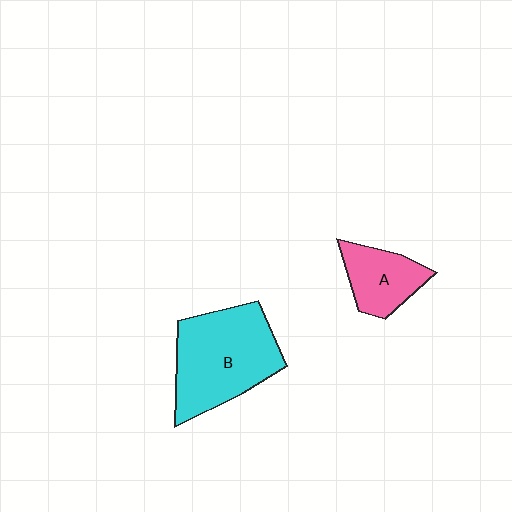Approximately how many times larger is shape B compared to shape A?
Approximately 2.0 times.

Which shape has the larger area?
Shape B (cyan).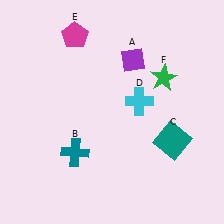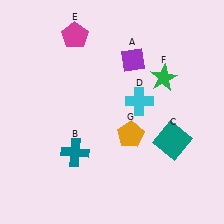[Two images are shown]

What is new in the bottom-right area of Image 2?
An orange pentagon (G) was added in the bottom-right area of Image 2.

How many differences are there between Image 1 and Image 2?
There is 1 difference between the two images.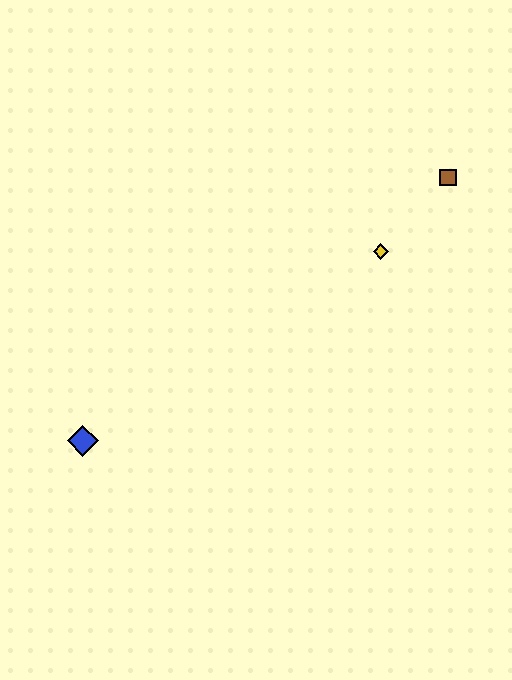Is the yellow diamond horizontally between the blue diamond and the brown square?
Yes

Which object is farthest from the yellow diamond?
The blue diamond is farthest from the yellow diamond.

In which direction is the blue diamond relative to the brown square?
The blue diamond is to the left of the brown square.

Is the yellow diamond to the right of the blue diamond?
Yes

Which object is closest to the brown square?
The yellow diamond is closest to the brown square.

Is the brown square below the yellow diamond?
No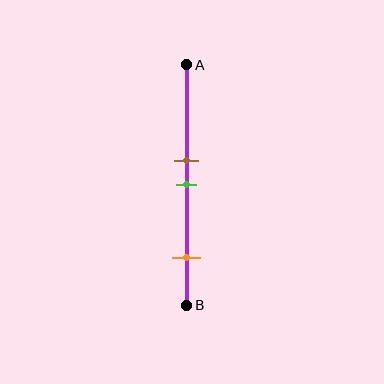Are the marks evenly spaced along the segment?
No, the marks are not evenly spaced.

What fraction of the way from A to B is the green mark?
The green mark is approximately 50% (0.5) of the way from A to B.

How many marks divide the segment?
There are 3 marks dividing the segment.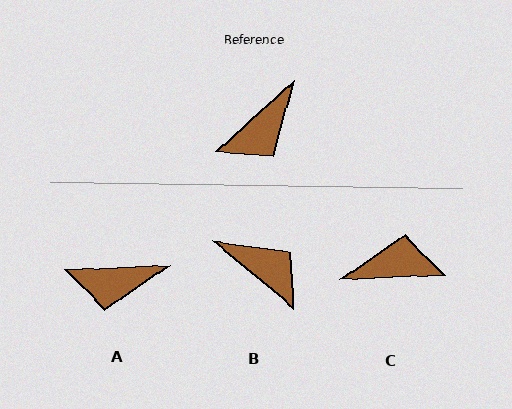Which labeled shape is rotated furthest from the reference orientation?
C, about 140 degrees away.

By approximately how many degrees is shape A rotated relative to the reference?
Approximately 40 degrees clockwise.